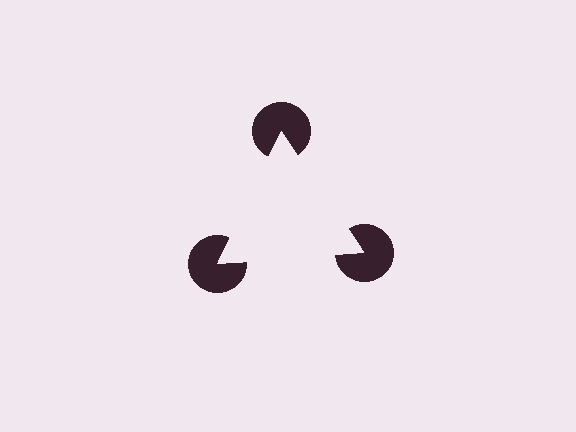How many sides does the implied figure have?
3 sides.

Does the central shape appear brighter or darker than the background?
It typically appears slightly brighter than the background, even though no actual brightness change is drawn.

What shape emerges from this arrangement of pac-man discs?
An illusory triangle — its edges are inferred from the aligned wedge cuts in the pac-man discs, not physically drawn.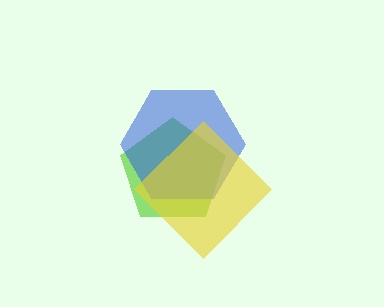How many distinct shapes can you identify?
There are 3 distinct shapes: a lime pentagon, a blue hexagon, a yellow diamond.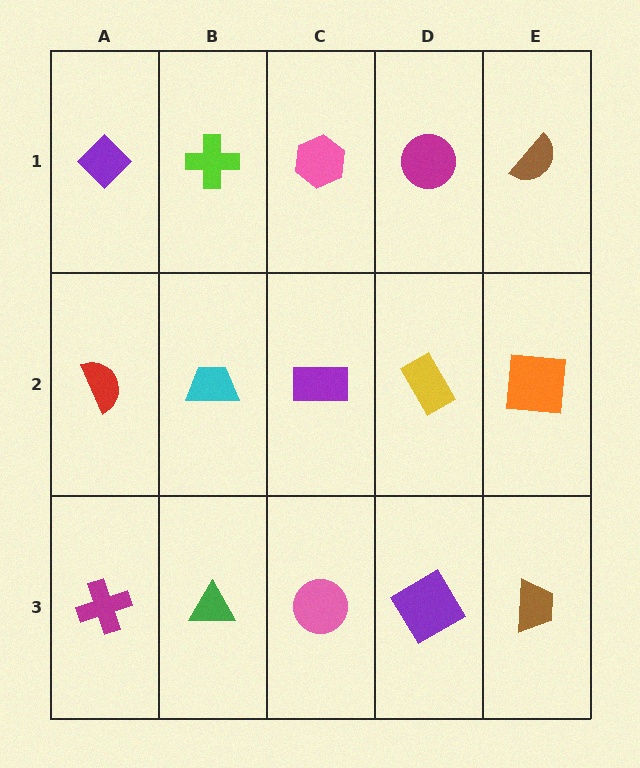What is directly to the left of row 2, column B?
A red semicircle.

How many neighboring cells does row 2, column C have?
4.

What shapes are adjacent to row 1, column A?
A red semicircle (row 2, column A), a lime cross (row 1, column B).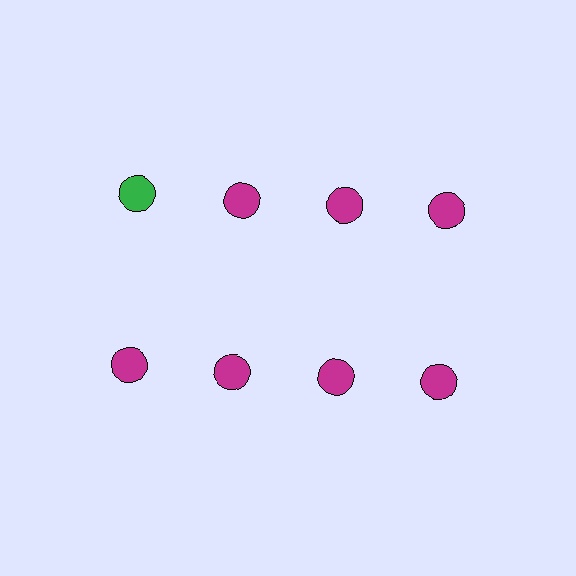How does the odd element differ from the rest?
It has a different color: green instead of magenta.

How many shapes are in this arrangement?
There are 8 shapes arranged in a grid pattern.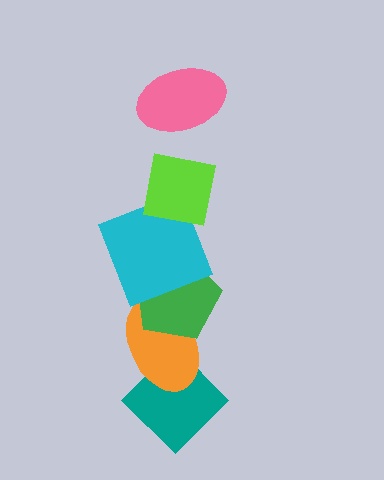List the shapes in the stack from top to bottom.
From top to bottom: the pink ellipse, the lime square, the cyan square, the green pentagon, the orange ellipse, the teal diamond.